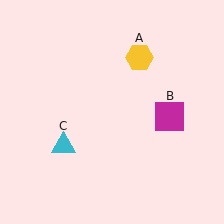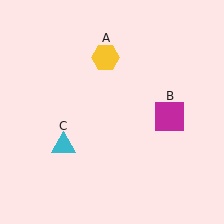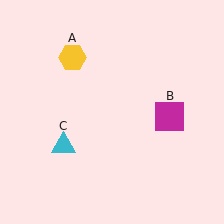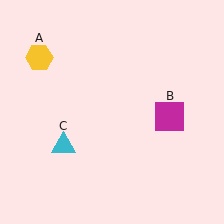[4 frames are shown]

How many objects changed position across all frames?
1 object changed position: yellow hexagon (object A).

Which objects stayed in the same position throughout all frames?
Magenta square (object B) and cyan triangle (object C) remained stationary.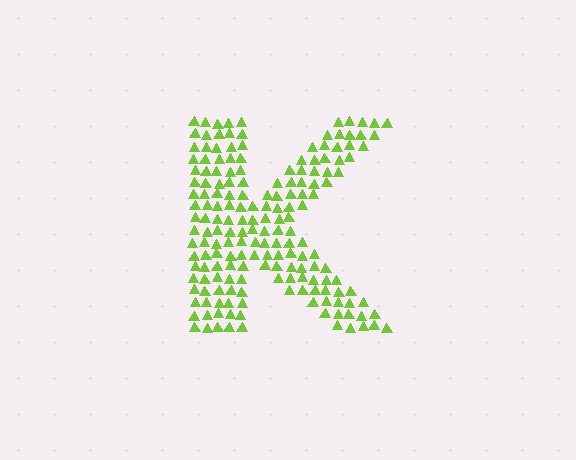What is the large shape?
The large shape is the letter K.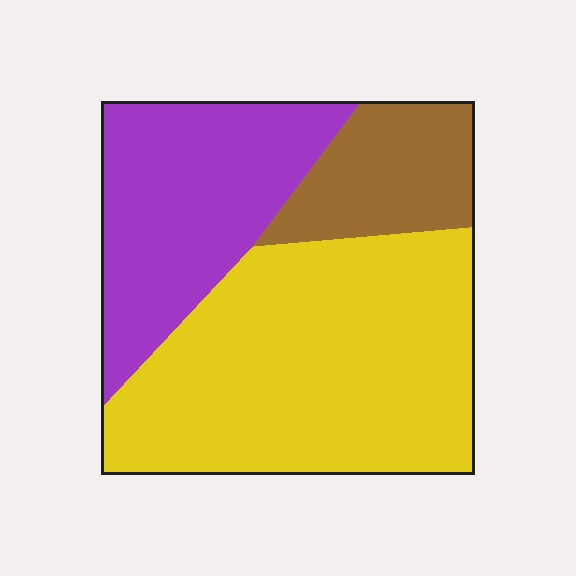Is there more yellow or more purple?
Yellow.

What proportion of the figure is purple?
Purple takes up between a quarter and a half of the figure.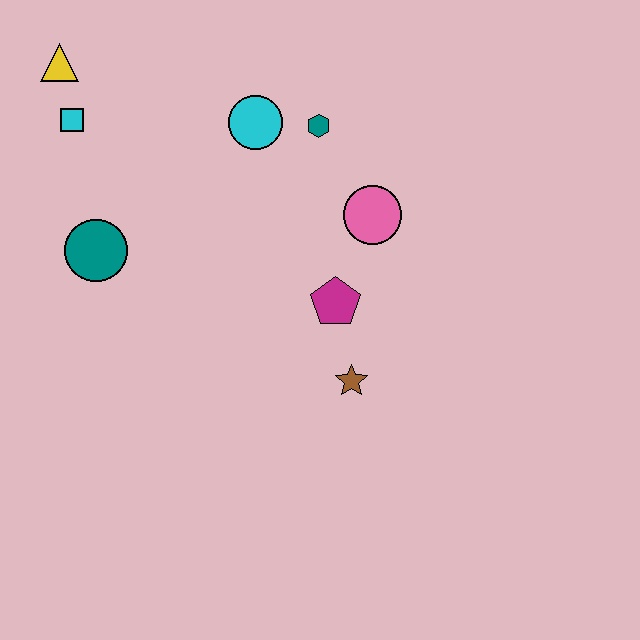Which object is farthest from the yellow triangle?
The brown star is farthest from the yellow triangle.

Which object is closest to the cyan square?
The yellow triangle is closest to the cyan square.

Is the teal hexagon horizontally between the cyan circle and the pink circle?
Yes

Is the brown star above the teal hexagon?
No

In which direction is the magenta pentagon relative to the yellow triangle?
The magenta pentagon is to the right of the yellow triangle.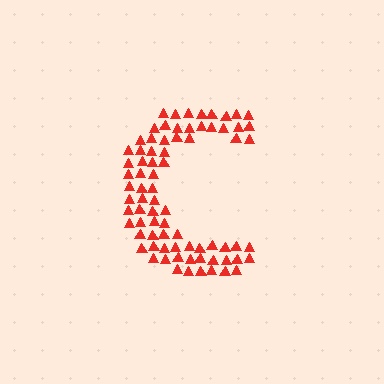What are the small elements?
The small elements are triangles.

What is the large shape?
The large shape is the letter C.